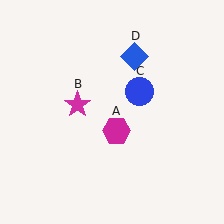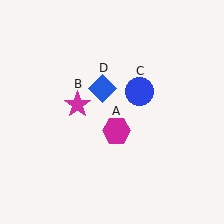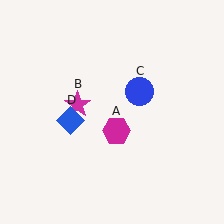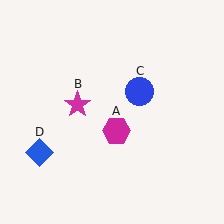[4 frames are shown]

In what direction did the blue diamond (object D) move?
The blue diamond (object D) moved down and to the left.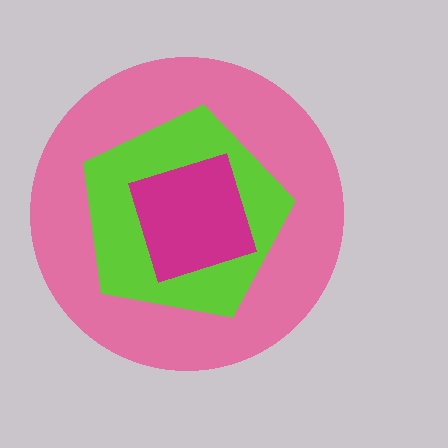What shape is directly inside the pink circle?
The lime pentagon.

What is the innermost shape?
The magenta square.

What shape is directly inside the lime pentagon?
The magenta square.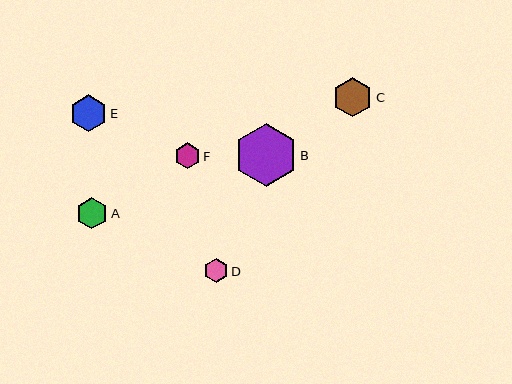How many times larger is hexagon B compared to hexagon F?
Hexagon B is approximately 2.4 times the size of hexagon F.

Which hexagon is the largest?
Hexagon B is the largest with a size of approximately 63 pixels.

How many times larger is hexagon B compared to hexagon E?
Hexagon B is approximately 1.7 times the size of hexagon E.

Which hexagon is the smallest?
Hexagon D is the smallest with a size of approximately 24 pixels.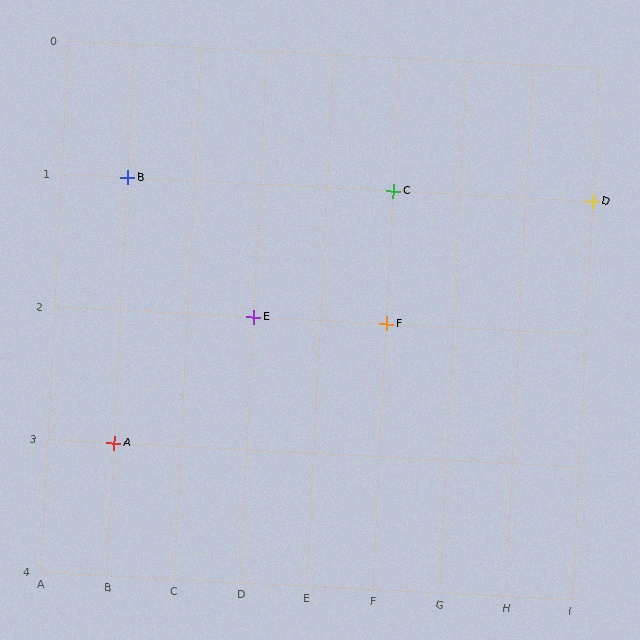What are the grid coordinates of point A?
Point A is at grid coordinates (B, 3).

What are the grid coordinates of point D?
Point D is at grid coordinates (I, 1).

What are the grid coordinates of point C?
Point C is at grid coordinates (F, 1).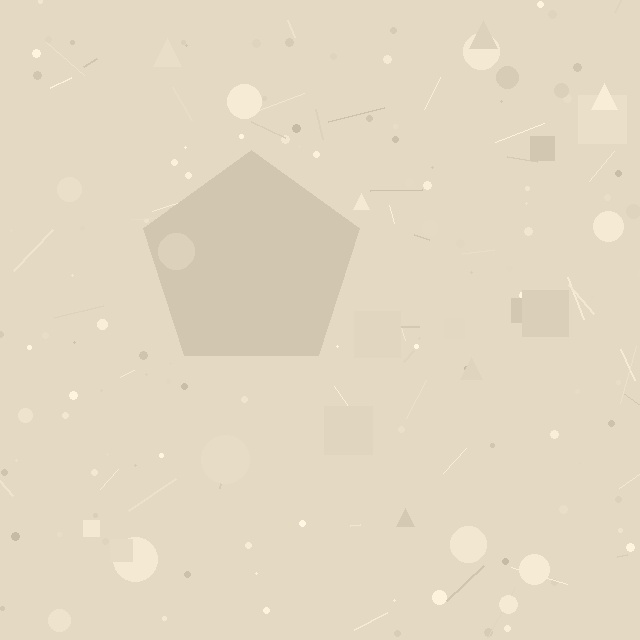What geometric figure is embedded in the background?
A pentagon is embedded in the background.